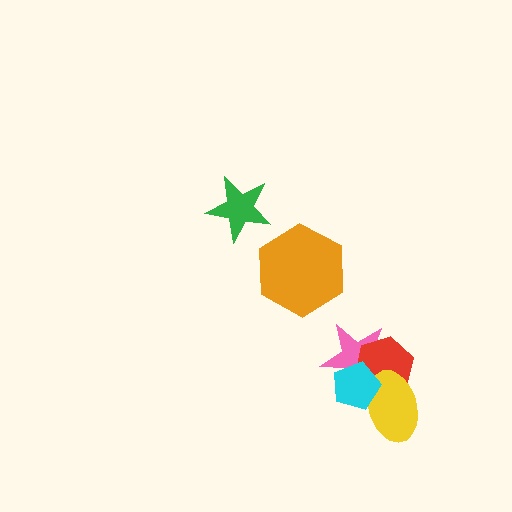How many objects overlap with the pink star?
3 objects overlap with the pink star.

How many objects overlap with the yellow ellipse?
3 objects overlap with the yellow ellipse.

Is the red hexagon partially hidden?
Yes, it is partially covered by another shape.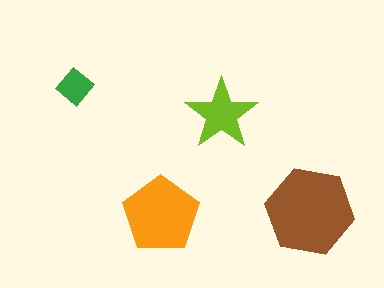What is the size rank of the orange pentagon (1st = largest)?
2nd.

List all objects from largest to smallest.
The brown hexagon, the orange pentagon, the lime star, the green diamond.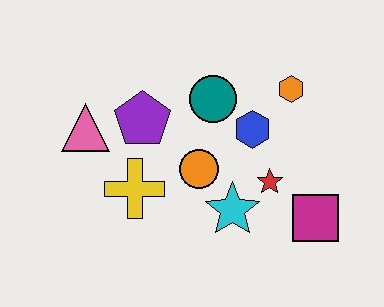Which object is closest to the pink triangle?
The purple pentagon is closest to the pink triangle.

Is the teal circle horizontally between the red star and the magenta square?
No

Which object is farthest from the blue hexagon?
The pink triangle is farthest from the blue hexagon.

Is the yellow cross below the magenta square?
No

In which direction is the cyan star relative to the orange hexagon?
The cyan star is below the orange hexagon.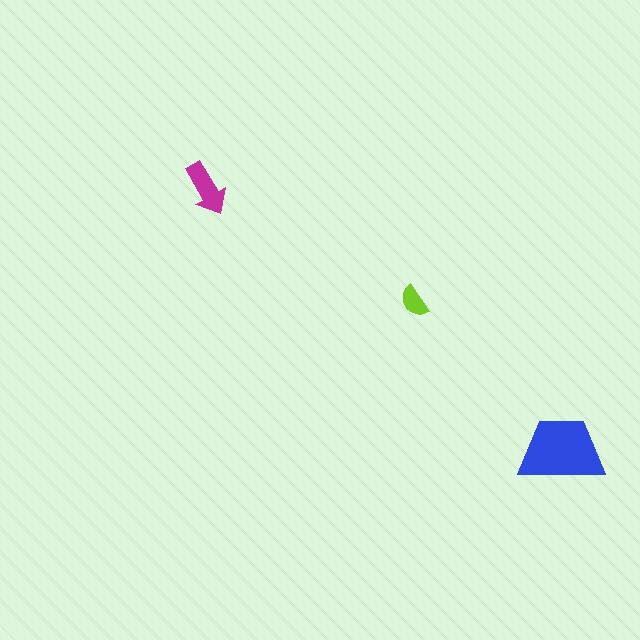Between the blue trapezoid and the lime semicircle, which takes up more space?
The blue trapezoid.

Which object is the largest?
The blue trapezoid.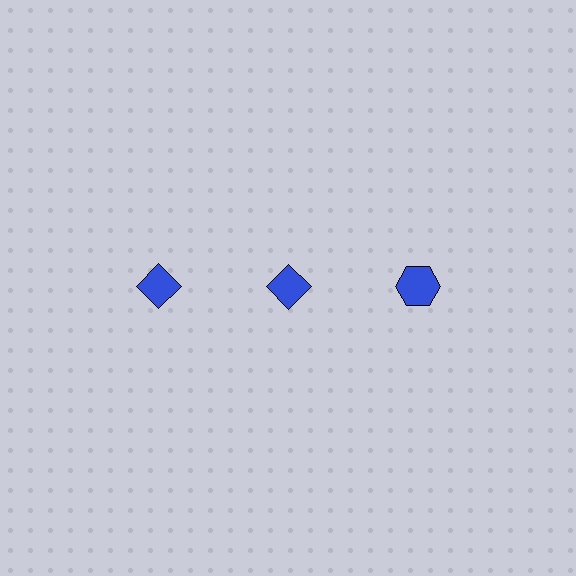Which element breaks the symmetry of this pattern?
The blue hexagon in the top row, center column breaks the symmetry. All other shapes are blue diamonds.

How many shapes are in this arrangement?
There are 3 shapes arranged in a grid pattern.